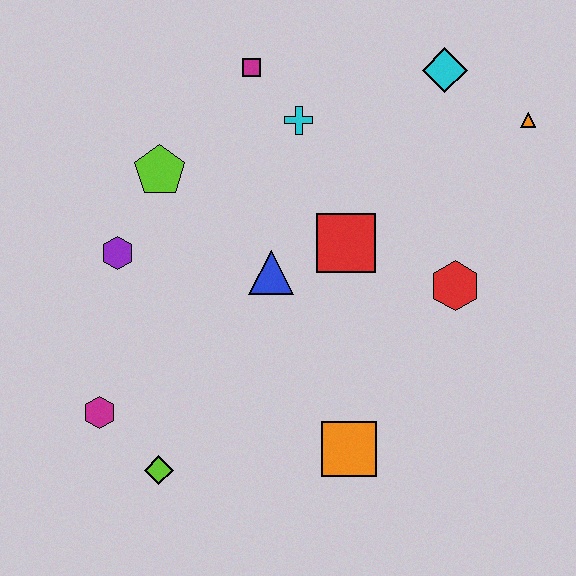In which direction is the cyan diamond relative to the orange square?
The cyan diamond is above the orange square.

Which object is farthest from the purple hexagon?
The orange triangle is farthest from the purple hexagon.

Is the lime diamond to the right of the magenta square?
No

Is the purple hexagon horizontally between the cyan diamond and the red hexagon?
No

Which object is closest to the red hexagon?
The red square is closest to the red hexagon.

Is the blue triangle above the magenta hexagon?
Yes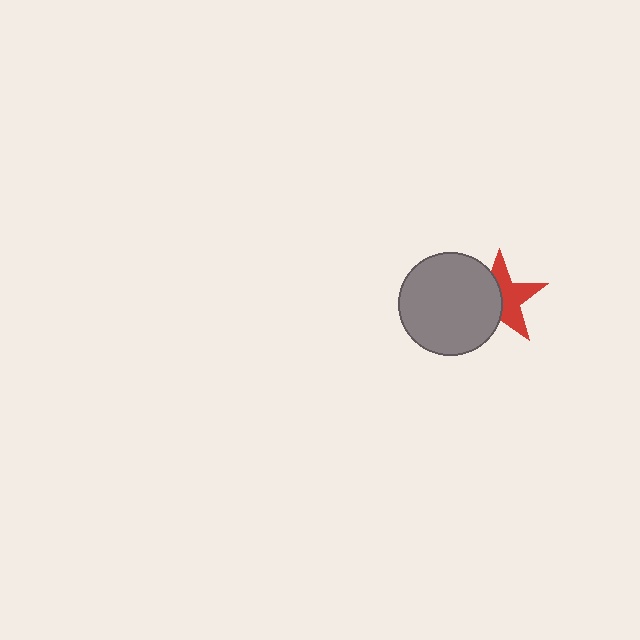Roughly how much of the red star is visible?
About half of it is visible (roughly 53%).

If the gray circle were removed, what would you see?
You would see the complete red star.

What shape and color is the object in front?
The object in front is a gray circle.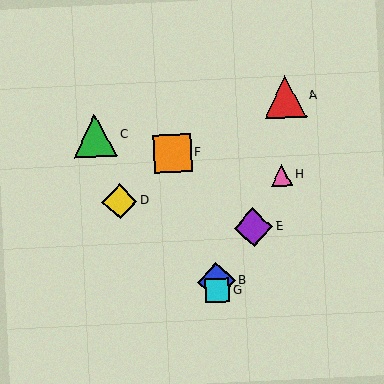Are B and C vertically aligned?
No, B is at x≈217 and C is at x≈95.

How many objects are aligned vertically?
2 objects (B, G) are aligned vertically.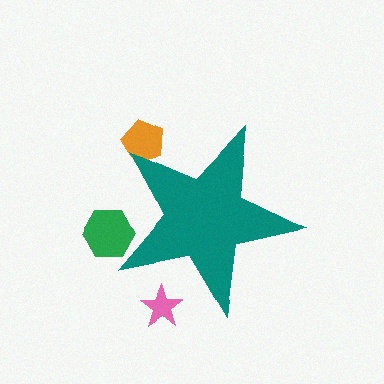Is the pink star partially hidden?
Yes, the pink star is partially hidden behind the teal star.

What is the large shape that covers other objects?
A teal star.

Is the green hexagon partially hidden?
Yes, the green hexagon is partially hidden behind the teal star.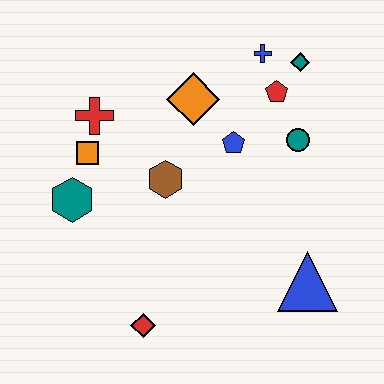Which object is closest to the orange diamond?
The blue pentagon is closest to the orange diamond.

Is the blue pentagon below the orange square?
No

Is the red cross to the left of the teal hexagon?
No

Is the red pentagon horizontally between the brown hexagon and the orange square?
No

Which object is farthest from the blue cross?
The red diamond is farthest from the blue cross.